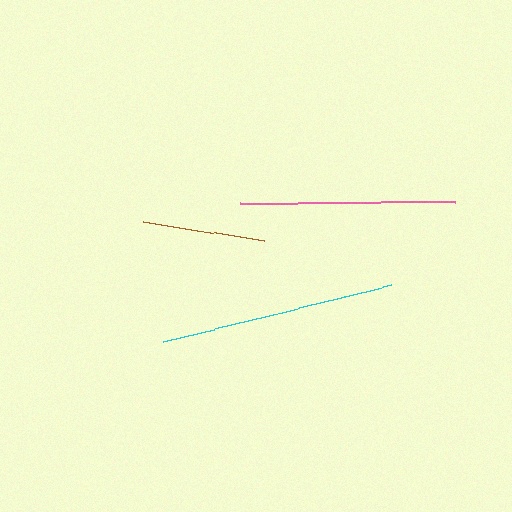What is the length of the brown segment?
The brown segment is approximately 122 pixels long.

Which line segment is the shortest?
The brown line is the shortest at approximately 122 pixels.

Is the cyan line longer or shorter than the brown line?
The cyan line is longer than the brown line.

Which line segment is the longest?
The cyan line is the longest at approximately 235 pixels.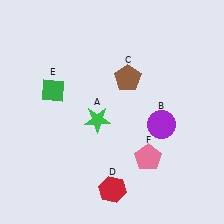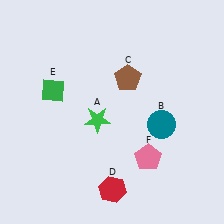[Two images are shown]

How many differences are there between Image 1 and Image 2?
There is 1 difference between the two images.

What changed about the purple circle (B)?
In Image 1, B is purple. In Image 2, it changed to teal.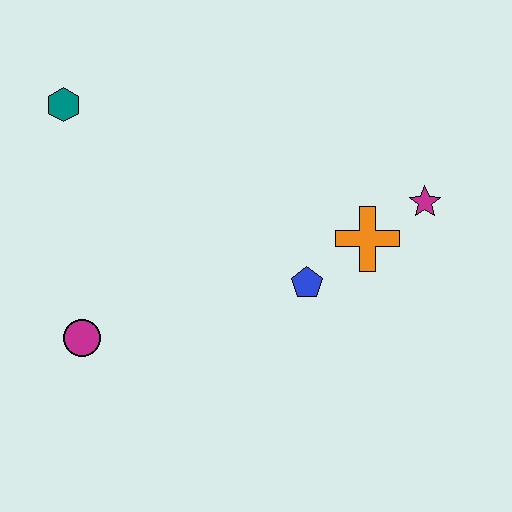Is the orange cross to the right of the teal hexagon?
Yes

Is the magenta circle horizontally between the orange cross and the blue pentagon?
No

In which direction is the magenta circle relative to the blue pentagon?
The magenta circle is to the left of the blue pentagon.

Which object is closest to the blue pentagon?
The orange cross is closest to the blue pentagon.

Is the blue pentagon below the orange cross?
Yes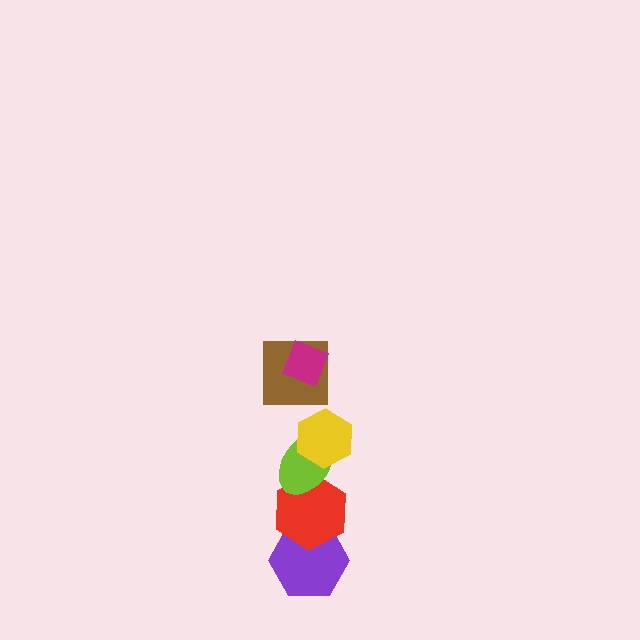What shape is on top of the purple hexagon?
The red hexagon is on top of the purple hexagon.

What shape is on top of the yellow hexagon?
The brown square is on top of the yellow hexagon.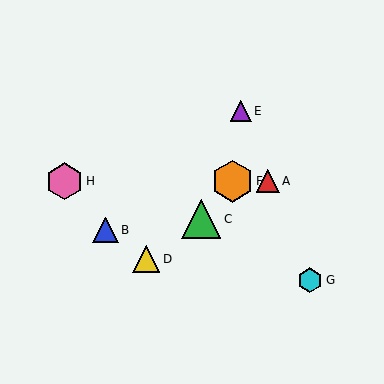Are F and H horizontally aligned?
Yes, both are at y≈181.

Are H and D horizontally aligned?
No, H is at y≈181 and D is at y≈259.